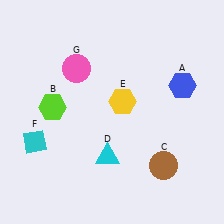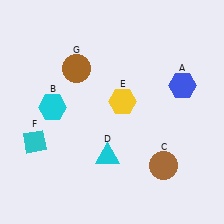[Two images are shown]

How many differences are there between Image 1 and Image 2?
There are 2 differences between the two images.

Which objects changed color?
B changed from lime to cyan. G changed from pink to brown.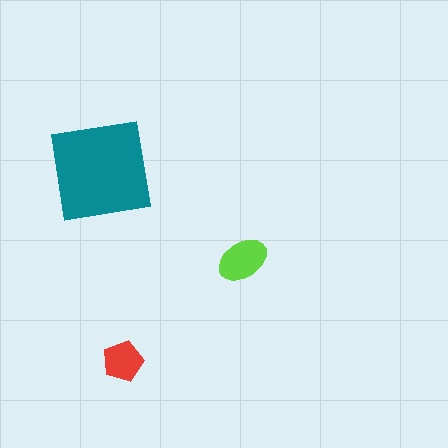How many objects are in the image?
There are 3 objects in the image.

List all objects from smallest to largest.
The red pentagon, the lime ellipse, the teal square.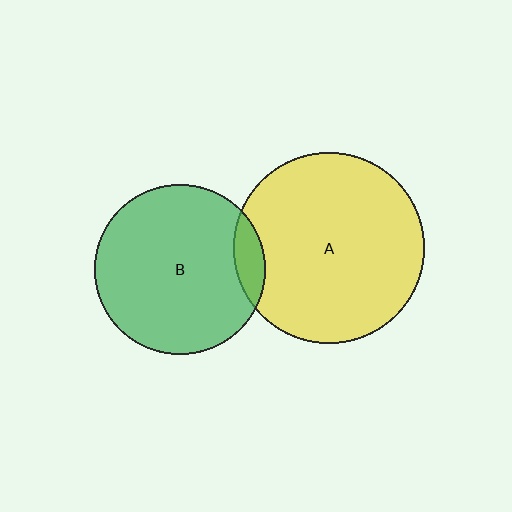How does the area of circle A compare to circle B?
Approximately 1.2 times.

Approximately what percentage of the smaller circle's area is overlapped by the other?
Approximately 10%.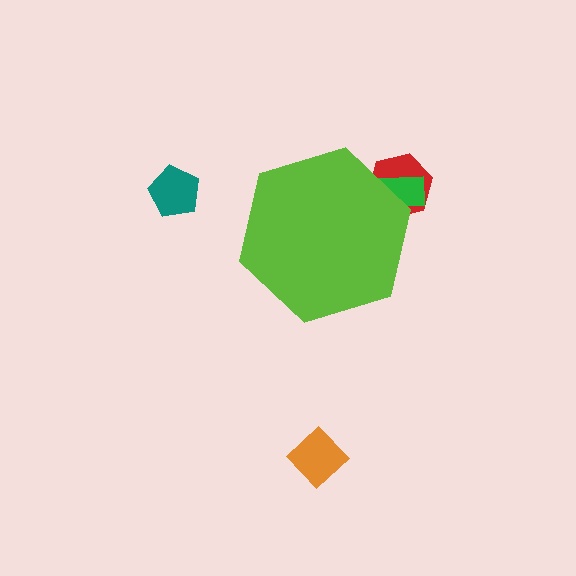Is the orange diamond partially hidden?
No, the orange diamond is fully visible.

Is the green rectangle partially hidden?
Yes, the green rectangle is partially hidden behind the lime hexagon.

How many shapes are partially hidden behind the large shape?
2 shapes are partially hidden.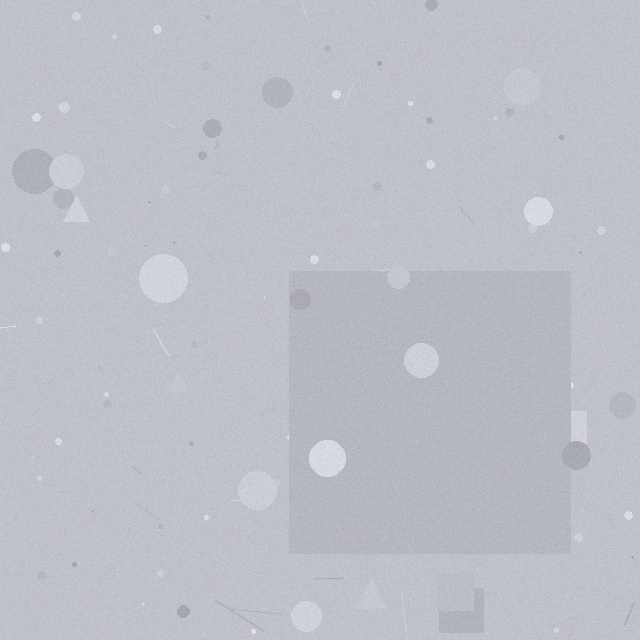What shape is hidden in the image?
A square is hidden in the image.